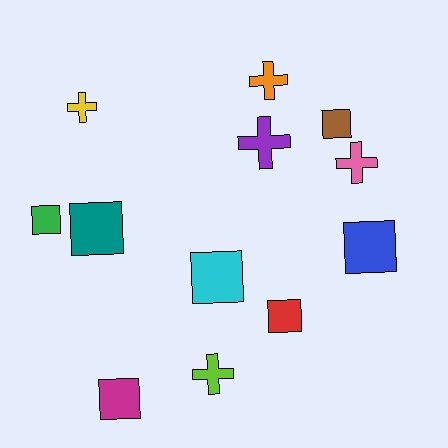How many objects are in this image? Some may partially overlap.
There are 12 objects.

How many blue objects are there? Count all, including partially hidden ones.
There is 1 blue object.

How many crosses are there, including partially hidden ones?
There are 5 crosses.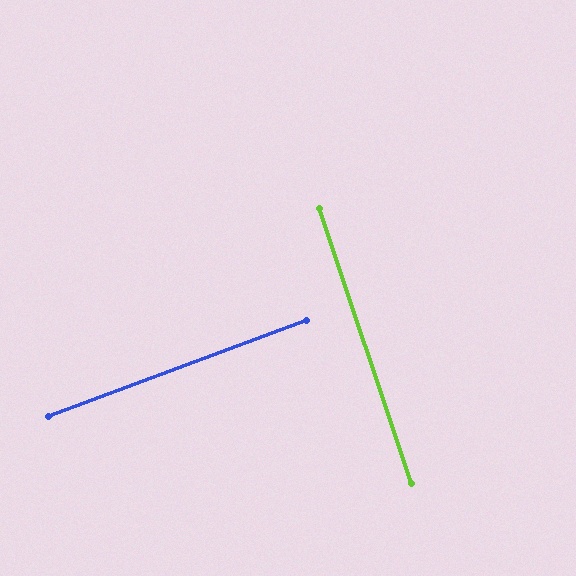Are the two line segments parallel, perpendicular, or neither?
Perpendicular — they meet at approximately 88°.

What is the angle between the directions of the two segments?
Approximately 88 degrees.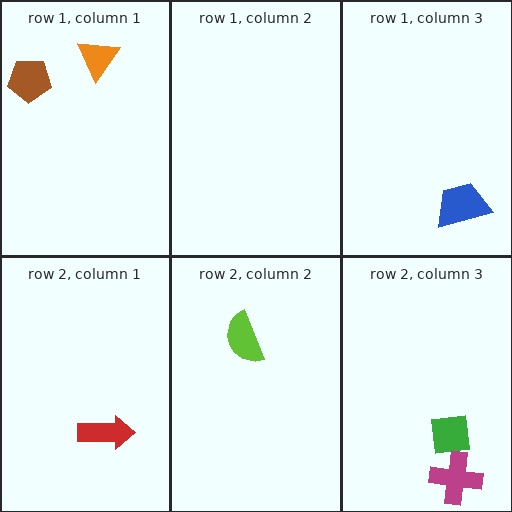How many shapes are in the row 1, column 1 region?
2.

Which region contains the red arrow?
The row 2, column 1 region.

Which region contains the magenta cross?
The row 2, column 3 region.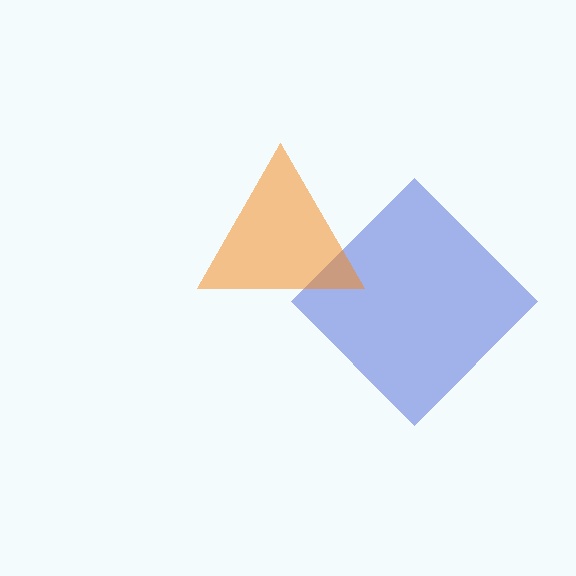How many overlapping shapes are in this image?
There are 2 overlapping shapes in the image.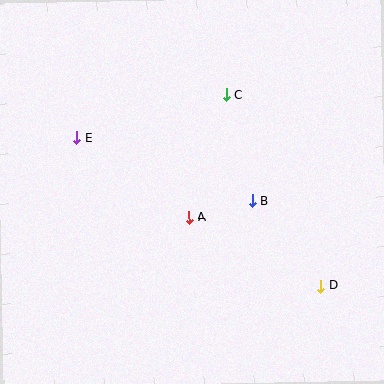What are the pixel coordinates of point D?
Point D is at (320, 286).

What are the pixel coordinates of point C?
Point C is at (226, 95).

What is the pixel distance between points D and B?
The distance between D and B is 109 pixels.